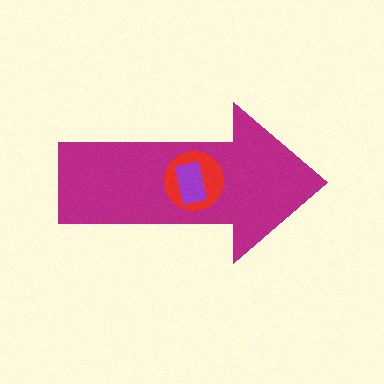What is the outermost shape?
The magenta arrow.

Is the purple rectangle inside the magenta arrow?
Yes.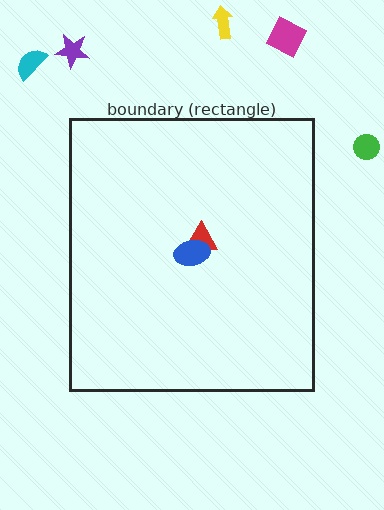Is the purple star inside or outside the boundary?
Outside.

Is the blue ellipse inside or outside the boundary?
Inside.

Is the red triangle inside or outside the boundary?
Inside.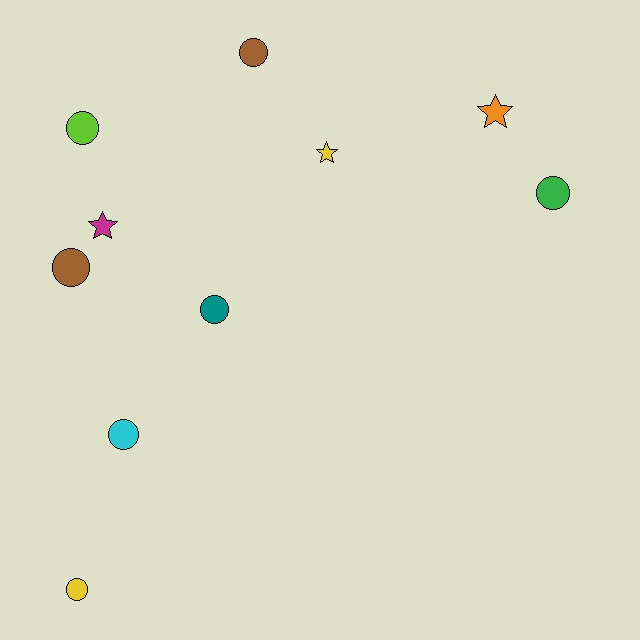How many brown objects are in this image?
There are 2 brown objects.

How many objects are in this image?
There are 10 objects.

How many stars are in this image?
There are 3 stars.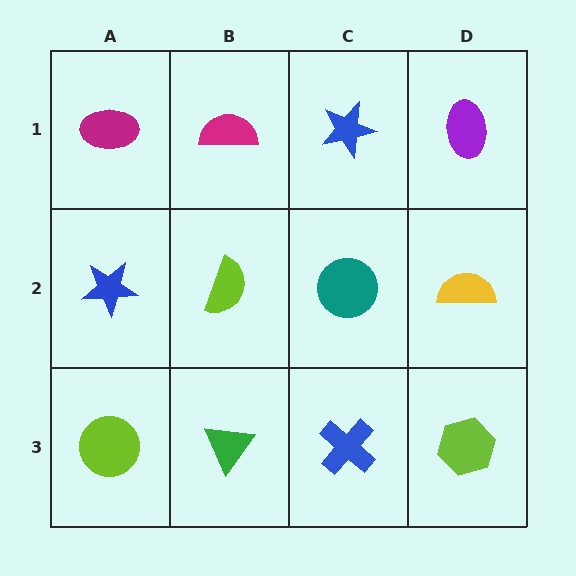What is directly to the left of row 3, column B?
A lime circle.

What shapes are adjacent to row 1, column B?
A lime semicircle (row 2, column B), a magenta ellipse (row 1, column A), a blue star (row 1, column C).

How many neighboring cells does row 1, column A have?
2.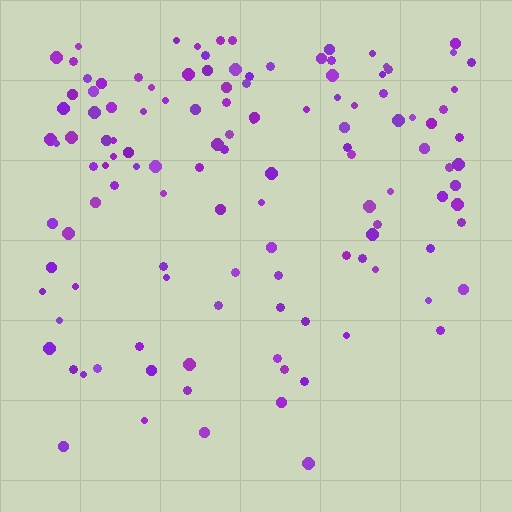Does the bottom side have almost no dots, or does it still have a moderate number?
Still a moderate number, just noticeably fewer than the top.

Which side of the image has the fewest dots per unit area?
The bottom.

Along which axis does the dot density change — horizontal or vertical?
Vertical.